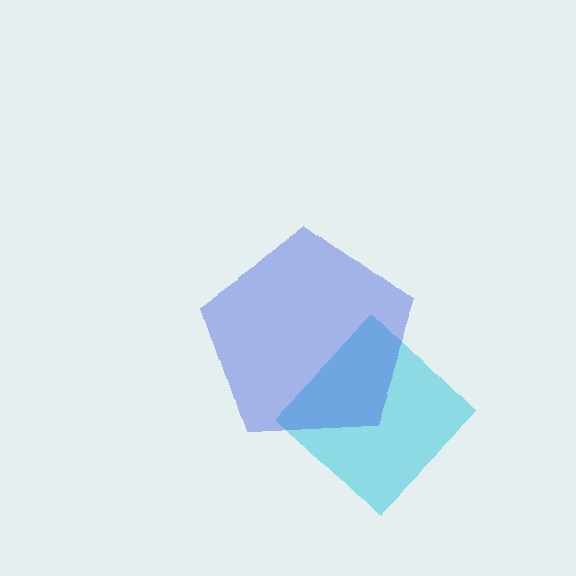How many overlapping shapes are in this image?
There are 2 overlapping shapes in the image.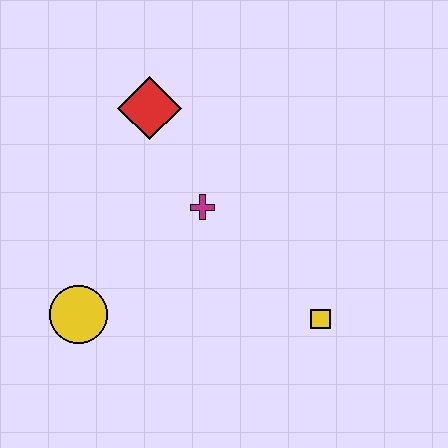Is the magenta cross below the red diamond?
Yes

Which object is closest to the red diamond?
The magenta cross is closest to the red diamond.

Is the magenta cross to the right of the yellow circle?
Yes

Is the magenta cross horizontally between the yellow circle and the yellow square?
Yes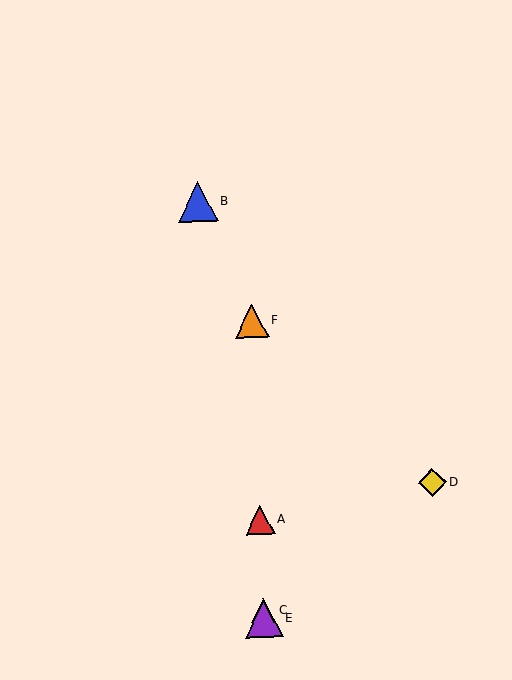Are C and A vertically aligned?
Yes, both are at x≈264.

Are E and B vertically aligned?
No, E is at x≈264 and B is at x≈198.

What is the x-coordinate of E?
Object E is at x≈264.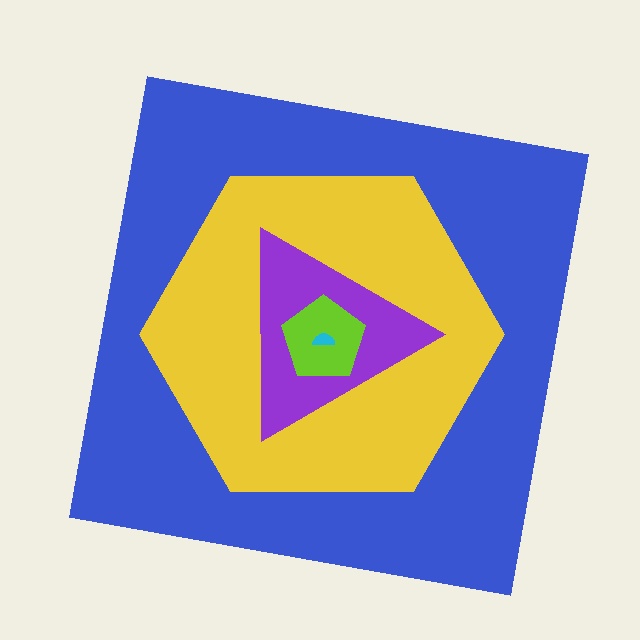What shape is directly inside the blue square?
The yellow hexagon.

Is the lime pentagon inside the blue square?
Yes.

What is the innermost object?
The cyan semicircle.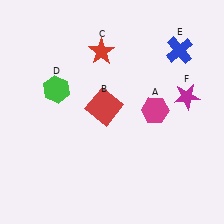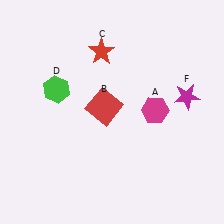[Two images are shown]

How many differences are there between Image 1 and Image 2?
There is 1 difference between the two images.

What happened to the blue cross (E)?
The blue cross (E) was removed in Image 2. It was in the top-right area of Image 1.